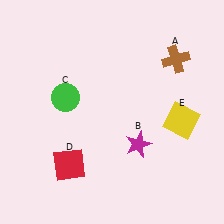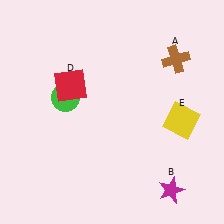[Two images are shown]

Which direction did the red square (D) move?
The red square (D) moved up.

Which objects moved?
The objects that moved are: the magenta star (B), the red square (D).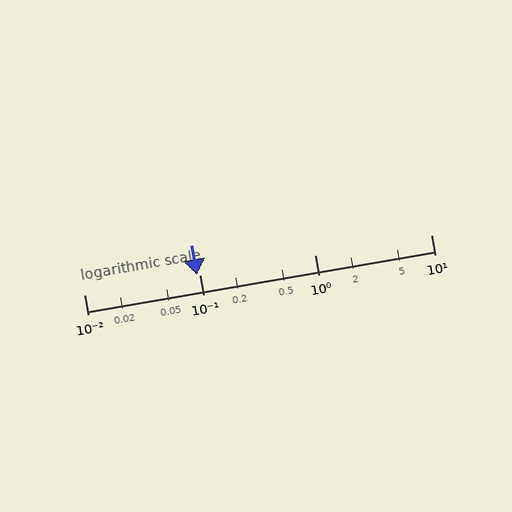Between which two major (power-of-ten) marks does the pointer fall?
The pointer is between 0.01 and 0.1.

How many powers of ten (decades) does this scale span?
The scale spans 3 decades, from 0.01 to 10.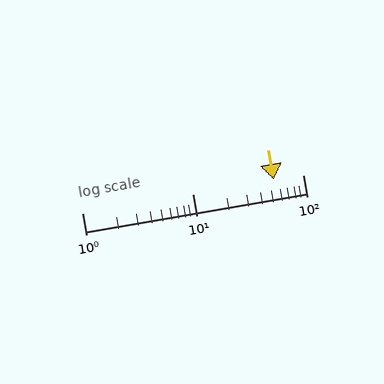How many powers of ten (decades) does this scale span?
The scale spans 2 decades, from 1 to 100.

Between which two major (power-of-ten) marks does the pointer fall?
The pointer is between 10 and 100.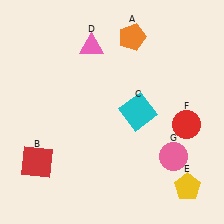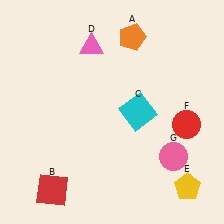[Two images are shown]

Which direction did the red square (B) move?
The red square (B) moved down.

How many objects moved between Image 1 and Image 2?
1 object moved between the two images.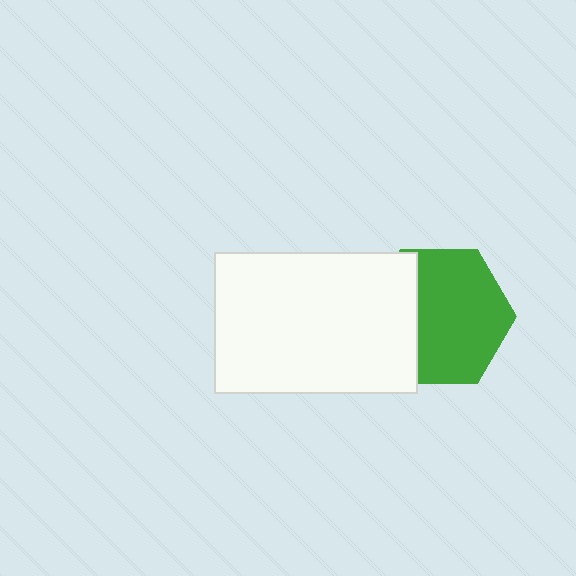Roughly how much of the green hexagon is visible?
Most of it is visible (roughly 69%).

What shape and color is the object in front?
The object in front is a white rectangle.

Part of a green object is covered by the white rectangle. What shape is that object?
It is a hexagon.